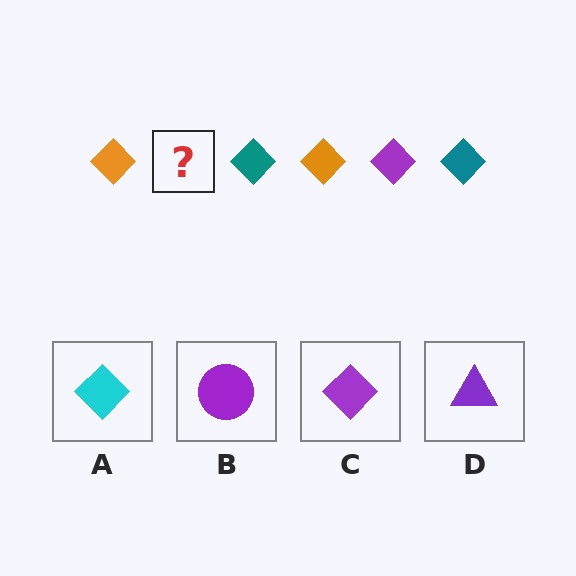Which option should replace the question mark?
Option C.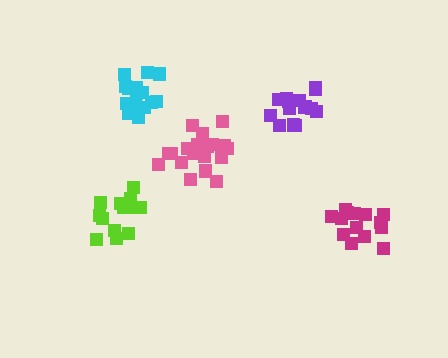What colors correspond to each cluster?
The clusters are colored: magenta, cyan, lime, purple, pink.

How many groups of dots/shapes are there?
There are 5 groups.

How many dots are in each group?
Group 1: 14 dots, Group 2: 18 dots, Group 3: 13 dots, Group 4: 15 dots, Group 5: 19 dots (79 total).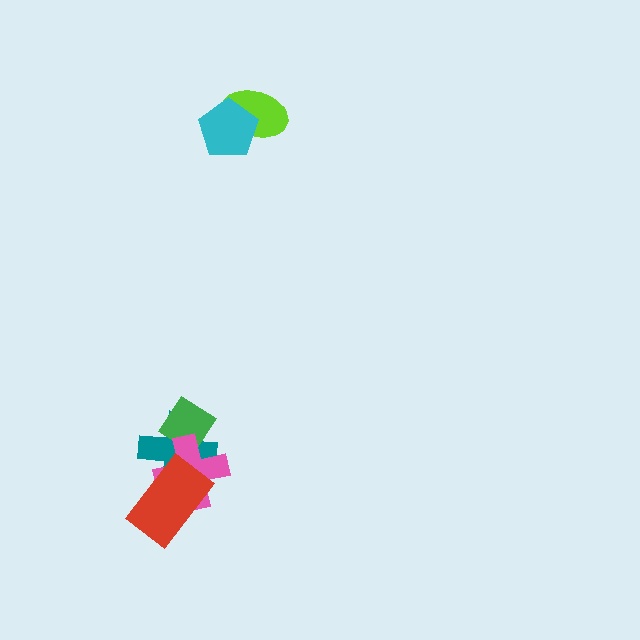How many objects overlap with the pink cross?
3 objects overlap with the pink cross.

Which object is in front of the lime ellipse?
The cyan pentagon is in front of the lime ellipse.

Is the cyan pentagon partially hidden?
No, no other shape covers it.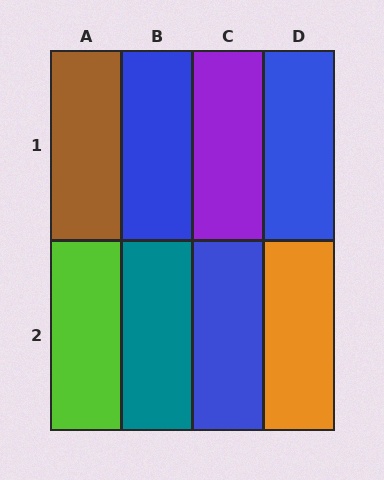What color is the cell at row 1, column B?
Blue.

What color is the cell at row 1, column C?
Purple.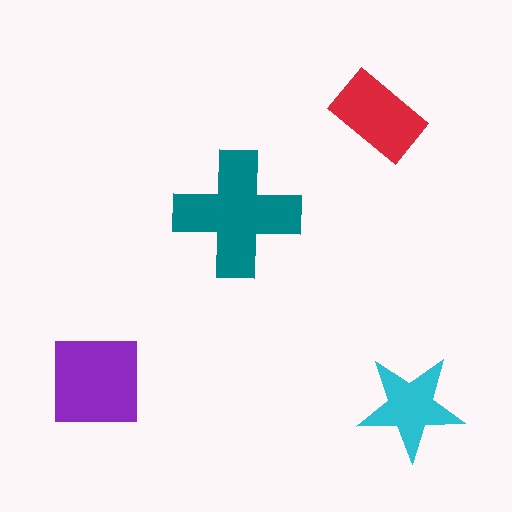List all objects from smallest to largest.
The cyan star, the red rectangle, the purple square, the teal cross.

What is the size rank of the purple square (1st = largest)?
2nd.